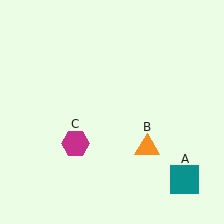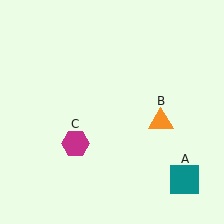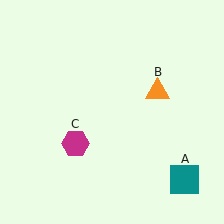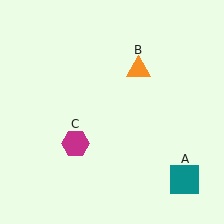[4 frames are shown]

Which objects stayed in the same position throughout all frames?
Teal square (object A) and magenta hexagon (object C) remained stationary.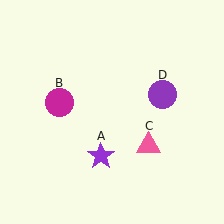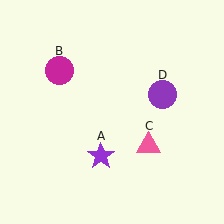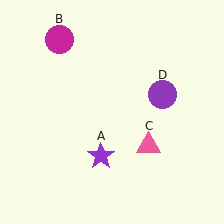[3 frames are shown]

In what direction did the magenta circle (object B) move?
The magenta circle (object B) moved up.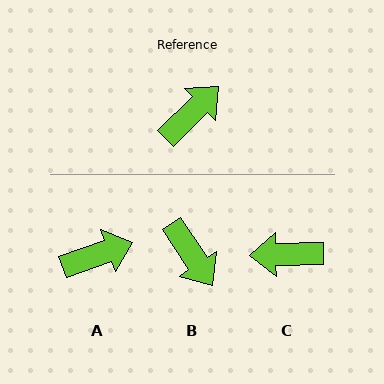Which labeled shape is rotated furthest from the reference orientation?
C, about 137 degrees away.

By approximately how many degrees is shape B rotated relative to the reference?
Approximately 100 degrees clockwise.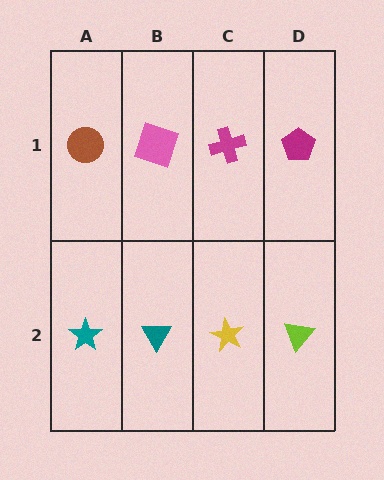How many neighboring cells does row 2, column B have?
3.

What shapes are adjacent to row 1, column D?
A lime triangle (row 2, column D), a magenta cross (row 1, column C).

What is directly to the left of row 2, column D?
A yellow star.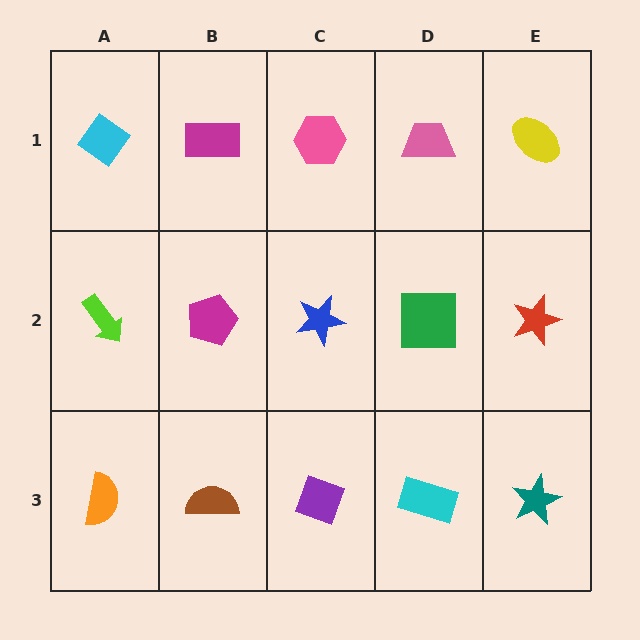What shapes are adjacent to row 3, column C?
A blue star (row 2, column C), a brown semicircle (row 3, column B), a cyan rectangle (row 3, column D).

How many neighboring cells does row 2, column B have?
4.